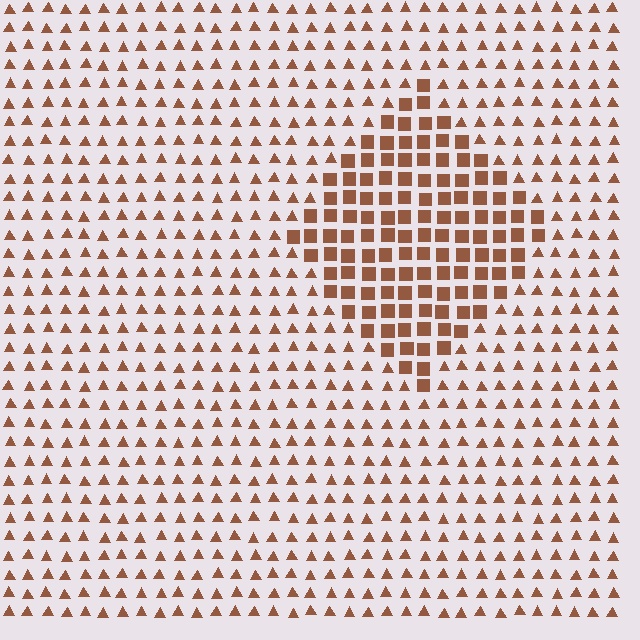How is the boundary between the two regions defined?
The boundary is defined by a change in element shape: squares inside vs. triangles outside. All elements share the same color and spacing.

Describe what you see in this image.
The image is filled with small brown elements arranged in a uniform grid. A diamond-shaped region contains squares, while the surrounding area contains triangles. The boundary is defined purely by the change in element shape.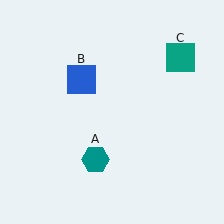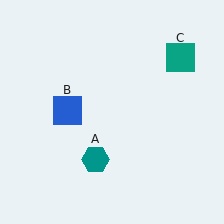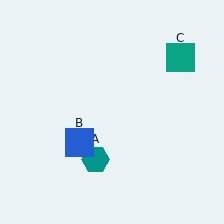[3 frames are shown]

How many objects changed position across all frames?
1 object changed position: blue square (object B).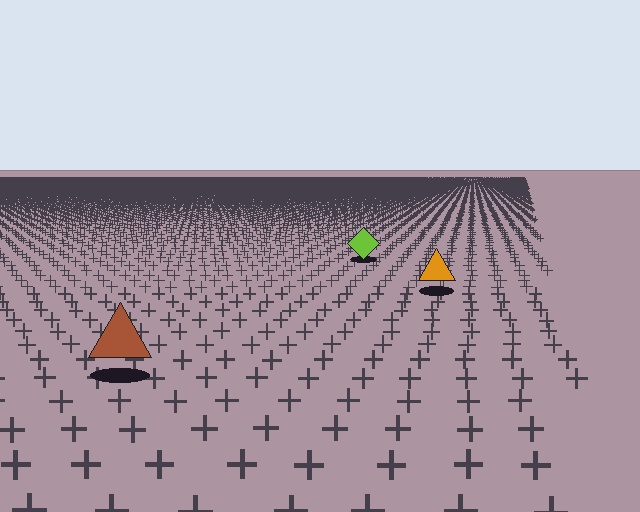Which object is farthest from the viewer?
The lime diamond is farthest from the viewer. It appears smaller and the ground texture around it is denser.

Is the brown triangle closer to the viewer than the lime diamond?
Yes. The brown triangle is closer — you can tell from the texture gradient: the ground texture is coarser near it.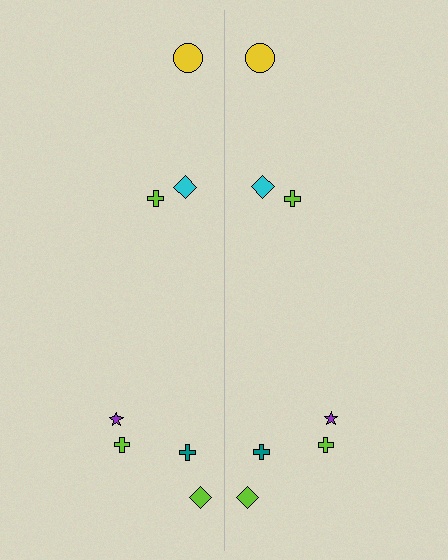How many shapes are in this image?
There are 14 shapes in this image.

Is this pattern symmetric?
Yes, this pattern has bilateral (reflection) symmetry.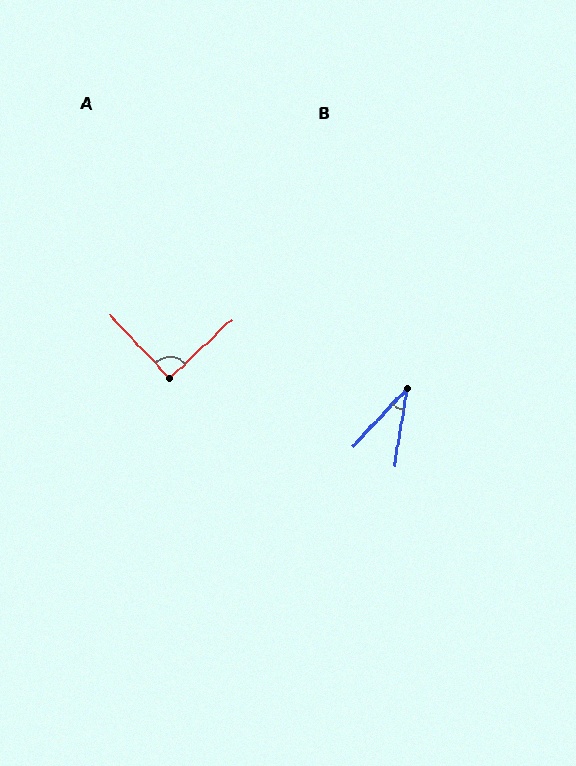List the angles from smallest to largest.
B (34°), A (90°).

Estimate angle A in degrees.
Approximately 90 degrees.